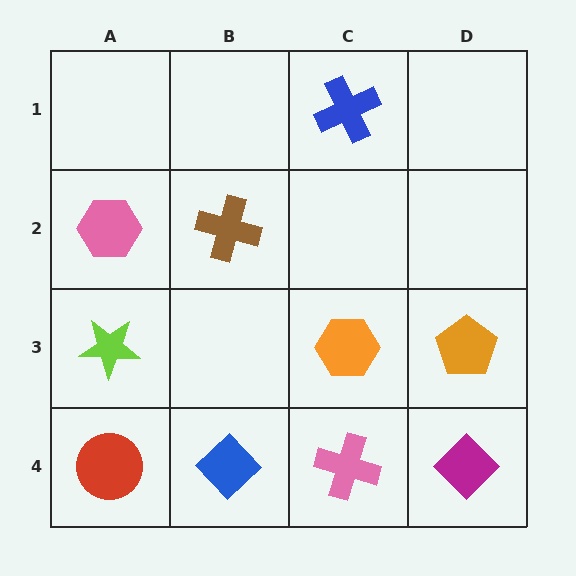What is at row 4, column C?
A pink cross.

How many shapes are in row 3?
3 shapes.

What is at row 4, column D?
A magenta diamond.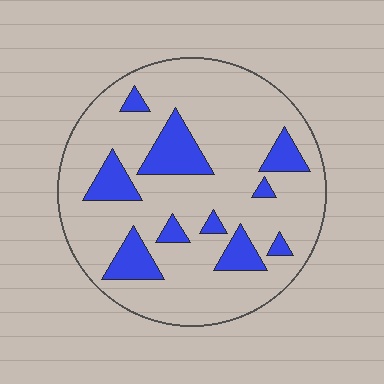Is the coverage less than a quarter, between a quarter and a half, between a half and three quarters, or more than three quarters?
Less than a quarter.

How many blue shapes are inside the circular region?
10.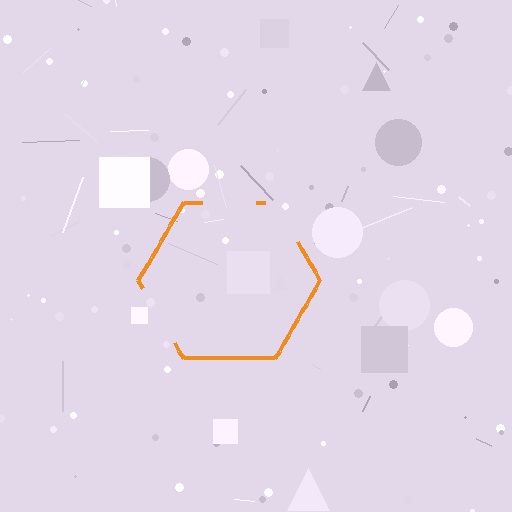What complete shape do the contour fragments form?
The contour fragments form a hexagon.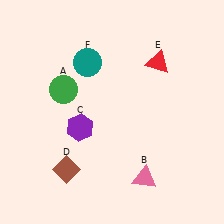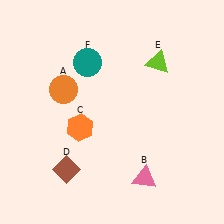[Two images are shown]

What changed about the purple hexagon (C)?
In Image 1, C is purple. In Image 2, it changed to orange.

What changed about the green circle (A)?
In Image 1, A is green. In Image 2, it changed to orange.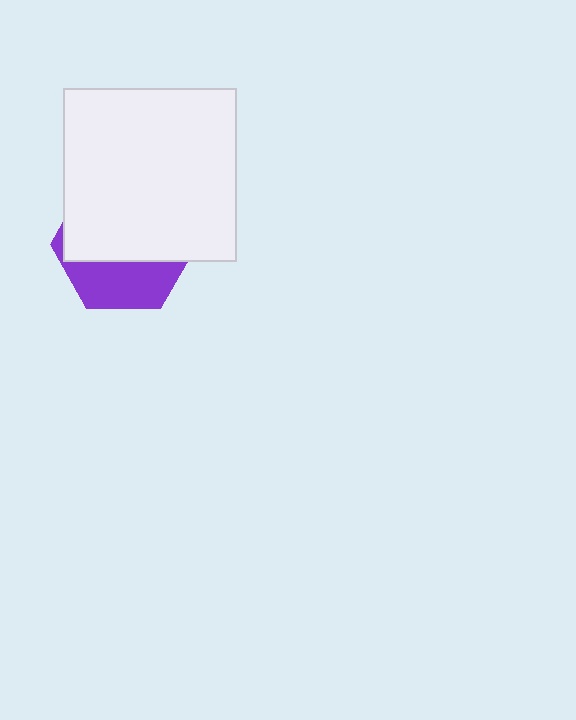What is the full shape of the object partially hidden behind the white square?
The partially hidden object is a purple hexagon.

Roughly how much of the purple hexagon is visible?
A small part of it is visible (roughly 36%).